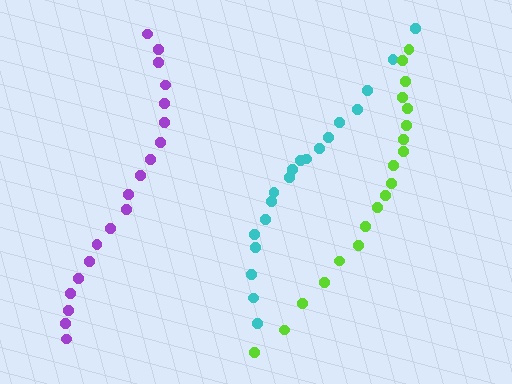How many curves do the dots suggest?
There are 3 distinct paths.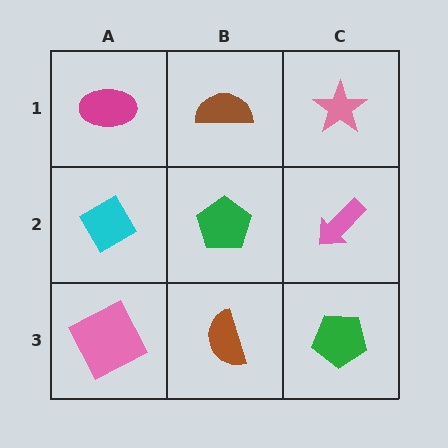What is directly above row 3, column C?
A pink arrow.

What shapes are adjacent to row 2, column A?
A magenta ellipse (row 1, column A), a pink square (row 3, column A), a green pentagon (row 2, column B).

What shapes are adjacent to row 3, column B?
A green pentagon (row 2, column B), a pink square (row 3, column A), a green pentagon (row 3, column C).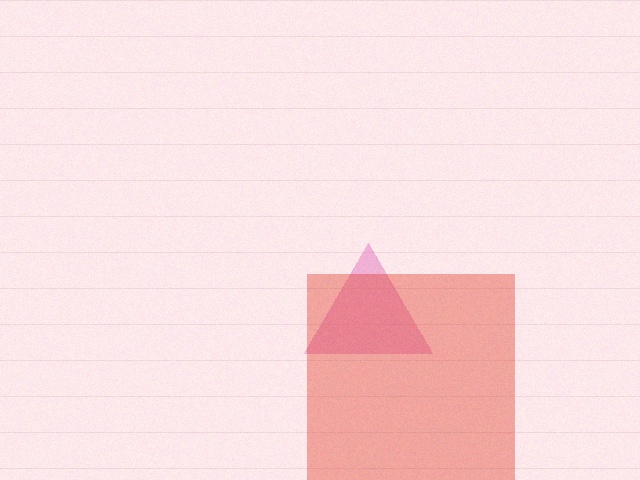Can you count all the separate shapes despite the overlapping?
Yes, there are 2 separate shapes.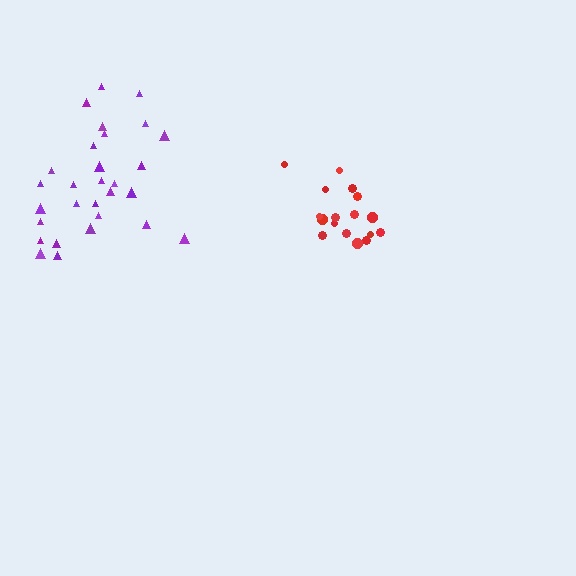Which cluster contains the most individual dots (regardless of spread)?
Purple (29).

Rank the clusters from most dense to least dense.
red, purple.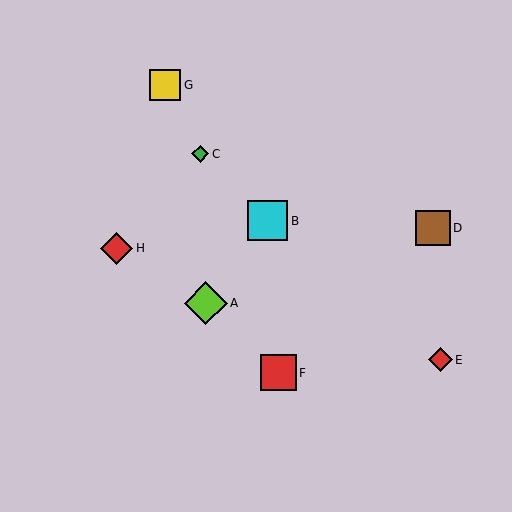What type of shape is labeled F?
Shape F is a red square.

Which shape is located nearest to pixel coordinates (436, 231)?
The brown square (labeled D) at (433, 228) is nearest to that location.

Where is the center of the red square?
The center of the red square is at (278, 373).